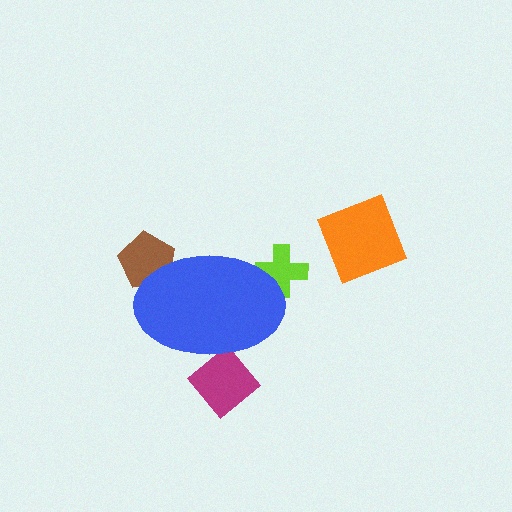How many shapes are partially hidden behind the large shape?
3 shapes are partially hidden.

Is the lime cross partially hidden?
Yes, the lime cross is partially hidden behind the blue ellipse.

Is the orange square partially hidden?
No, the orange square is fully visible.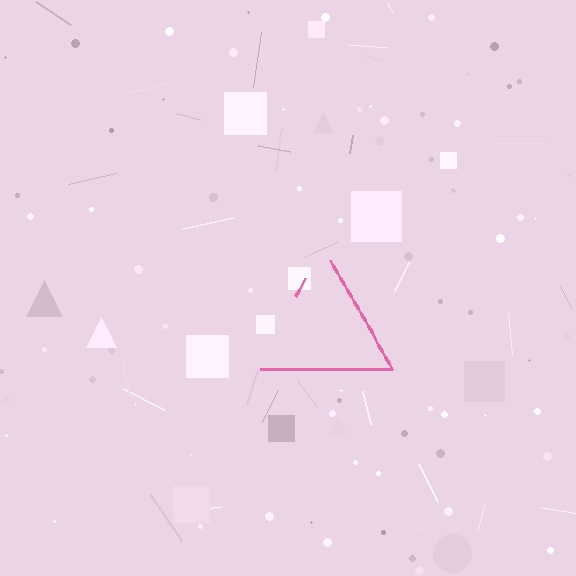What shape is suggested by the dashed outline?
The dashed outline suggests a triangle.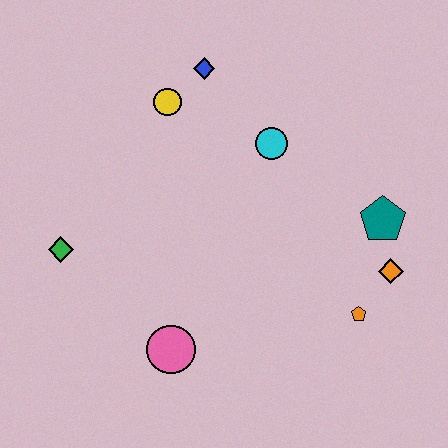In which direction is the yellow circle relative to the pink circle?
The yellow circle is above the pink circle.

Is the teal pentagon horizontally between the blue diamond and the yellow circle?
No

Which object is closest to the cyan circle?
The blue diamond is closest to the cyan circle.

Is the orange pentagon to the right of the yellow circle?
Yes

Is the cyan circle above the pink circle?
Yes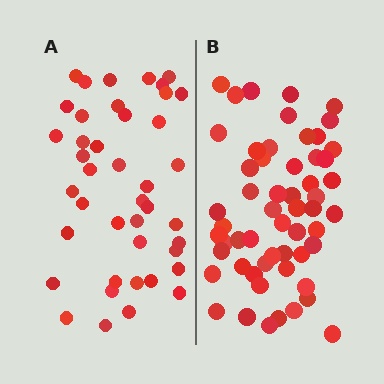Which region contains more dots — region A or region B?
Region B (the right region) has more dots.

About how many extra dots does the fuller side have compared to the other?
Region B has approximately 15 more dots than region A.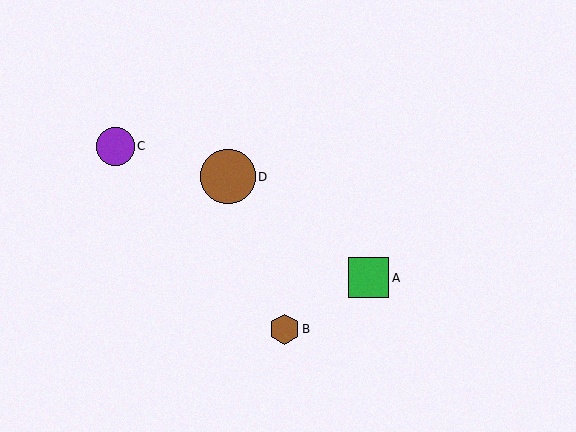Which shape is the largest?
The brown circle (labeled D) is the largest.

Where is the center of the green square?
The center of the green square is at (369, 278).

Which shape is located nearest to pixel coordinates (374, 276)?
The green square (labeled A) at (369, 278) is nearest to that location.